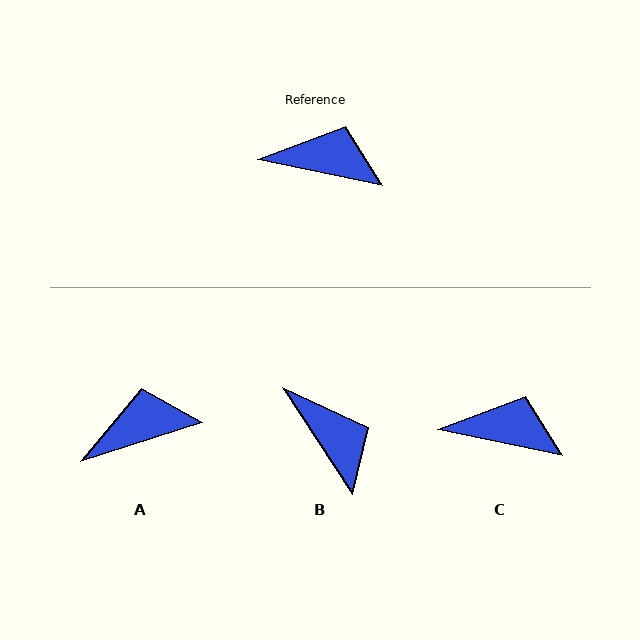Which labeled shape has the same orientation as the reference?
C.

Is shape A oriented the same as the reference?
No, it is off by about 29 degrees.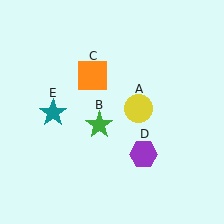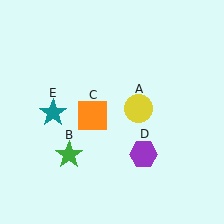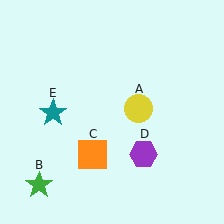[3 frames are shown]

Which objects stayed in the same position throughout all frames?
Yellow circle (object A) and purple hexagon (object D) and teal star (object E) remained stationary.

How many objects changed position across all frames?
2 objects changed position: green star (object B), orange square (object C).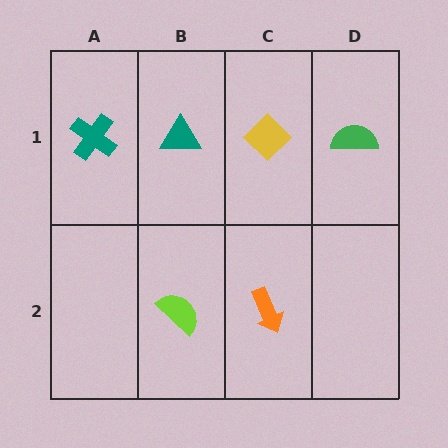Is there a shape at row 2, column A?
No, that cell is empty.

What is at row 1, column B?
A teal triangle.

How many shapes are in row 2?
2 shapes.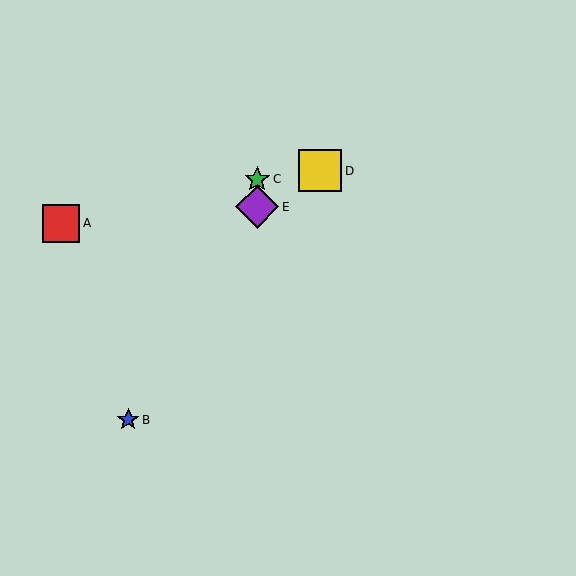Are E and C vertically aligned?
Yes, both are at x≈257.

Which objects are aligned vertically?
Objects C, E are aligned vertically.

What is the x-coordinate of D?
Object D is at x≈320.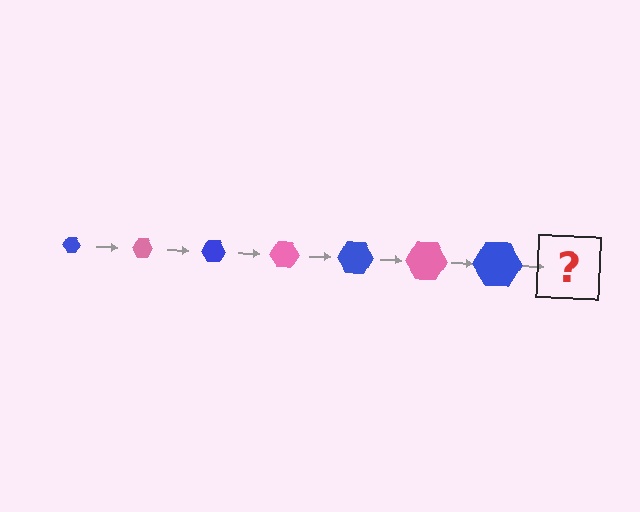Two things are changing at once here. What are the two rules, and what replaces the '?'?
The two rules are that the hexagon grows larger each step and the color cycles through blue and pink. The '?' should be a pink hexagon, larger than the previous one.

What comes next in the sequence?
The next element should be a pink hexagon, larger than the previous one.